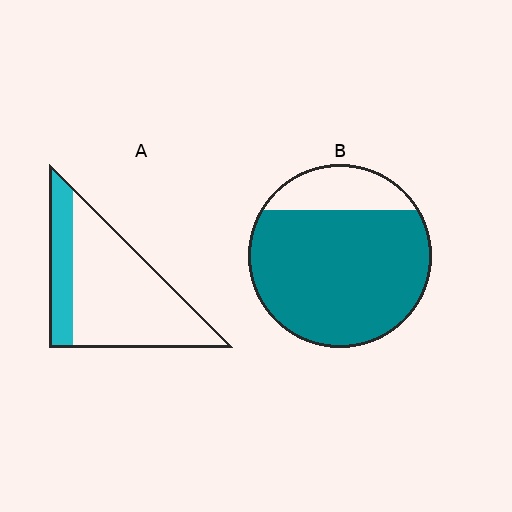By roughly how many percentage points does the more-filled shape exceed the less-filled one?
By roughly 55 percentage points (B over A).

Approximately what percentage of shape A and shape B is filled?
A is approximately 25% and B is approximately 80%.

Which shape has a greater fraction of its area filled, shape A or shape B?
Shape B.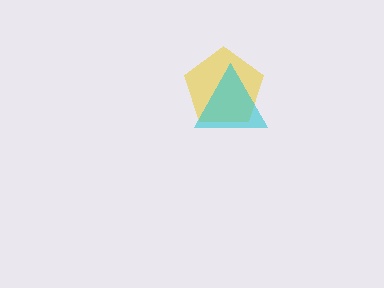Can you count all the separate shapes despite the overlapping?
Yes, there are 2 separate shapes.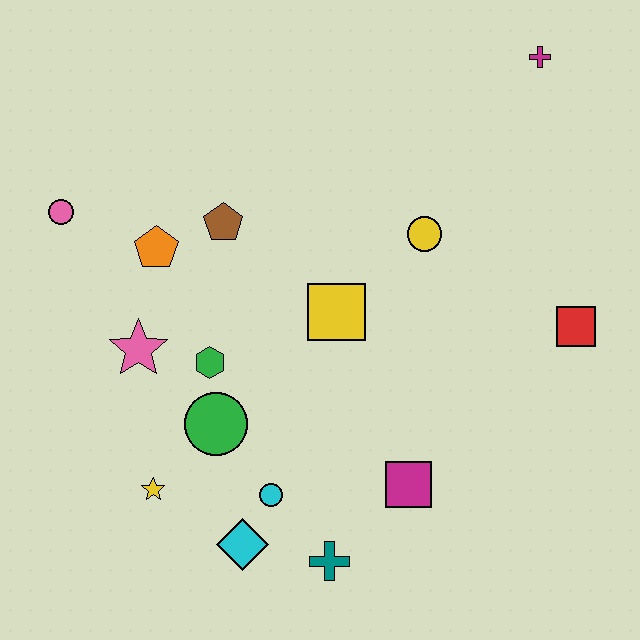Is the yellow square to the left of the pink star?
No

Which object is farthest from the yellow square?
The magenta cross is farthest from the yellow square.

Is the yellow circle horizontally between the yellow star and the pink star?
No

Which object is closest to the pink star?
The green hexagon is closest to the pink star.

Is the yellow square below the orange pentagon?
Yes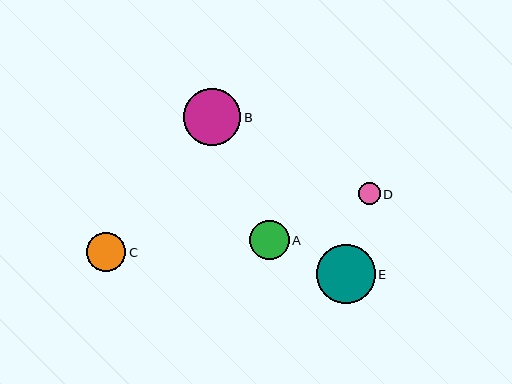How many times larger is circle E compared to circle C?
Circle E is approximately 1.5 times the size of circle C.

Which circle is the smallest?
Circle D is the smallest with a size of approximately 22 pixels.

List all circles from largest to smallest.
From largest to smallest: E, B, C, A, D.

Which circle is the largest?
Circle E is the largest with a size of approximately 59 pixels.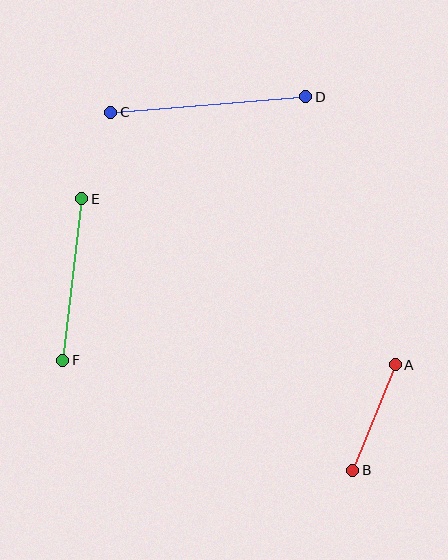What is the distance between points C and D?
The distance is approximately 196 pixels.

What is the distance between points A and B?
The distance is approximately 114 pixels.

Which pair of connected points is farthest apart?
Points C and D are farthest apart.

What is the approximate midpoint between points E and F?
The midpoint is at approximately (72, 279) pixels.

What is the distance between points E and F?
The distance is approximately 163 pixels.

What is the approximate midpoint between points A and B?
The midpoint is at approximately (374, 418) pixels.